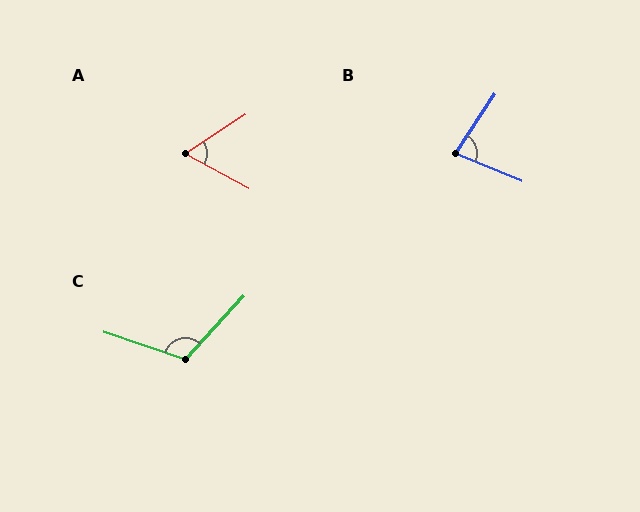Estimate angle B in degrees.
Approximately 79 degrees.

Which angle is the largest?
C, at approximately 114 degrees.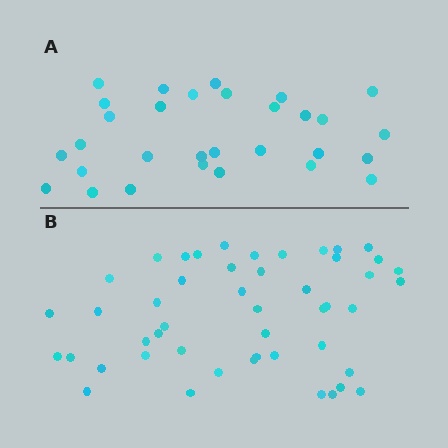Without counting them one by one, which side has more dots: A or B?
Region B (the bottom region) has more dots.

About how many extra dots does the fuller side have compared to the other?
Region B has approximately 20 more dots than region A.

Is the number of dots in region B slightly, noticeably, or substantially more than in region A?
Region B has substantially more. The ratio is roughly 1.6 to 1.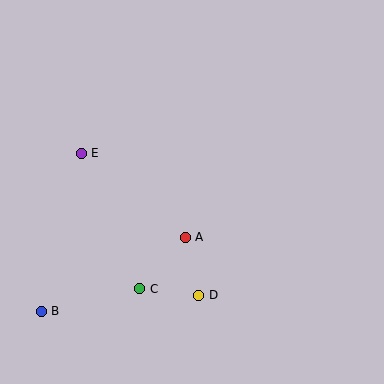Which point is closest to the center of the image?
Point A at (185, 237) is closest to the center.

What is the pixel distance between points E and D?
The distance between E and D is 184 pixels.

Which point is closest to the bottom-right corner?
Point D is closest to the bottom-right corner.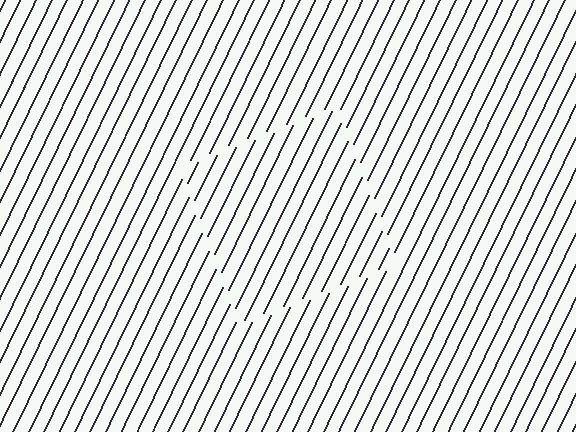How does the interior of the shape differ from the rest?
The interior of the shape contains the same grating, shifted by half a period — the contour is defined by the phase discontinuity where line-ends from the inner and outer gratings abut.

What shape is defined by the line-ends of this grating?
An illusory square. The interior of the shape contains the same grating, shifted by half a period — the contour is defined by the phase discontinuity where line-ends from the inner and outer gratings abut.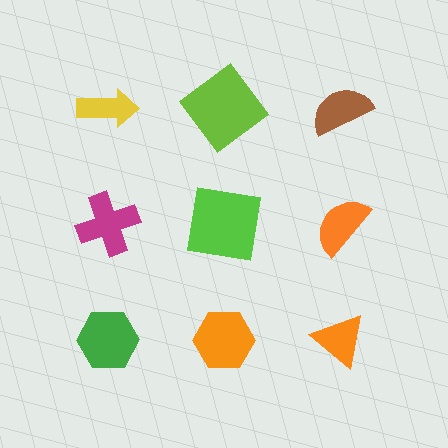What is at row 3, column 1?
A green hexagon.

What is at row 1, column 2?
A lime diamond.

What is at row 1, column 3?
A brown semicircle.